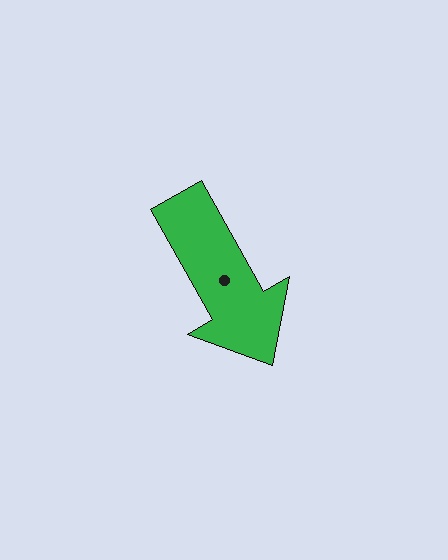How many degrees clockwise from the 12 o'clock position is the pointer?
Approximately 150 degrees.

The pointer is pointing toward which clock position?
Roughly 5 o'clock.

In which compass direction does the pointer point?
Southeast.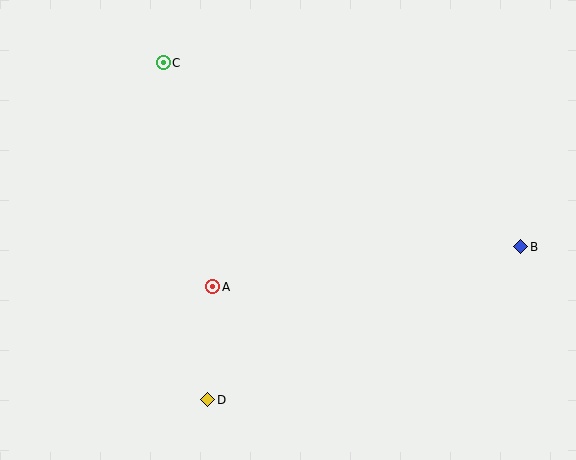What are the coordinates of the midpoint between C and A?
The midpoint between C and A is at (188, 175).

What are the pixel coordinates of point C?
Point C is at (163, 63).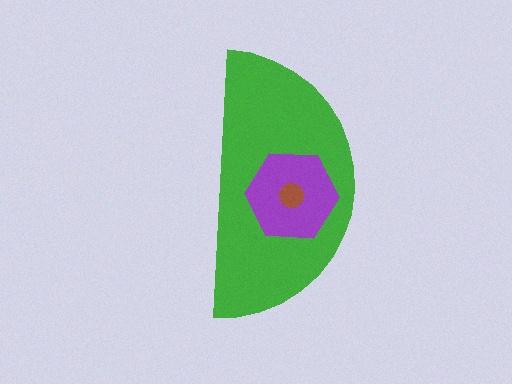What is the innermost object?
The brown circle.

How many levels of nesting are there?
3.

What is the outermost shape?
The green semicircle.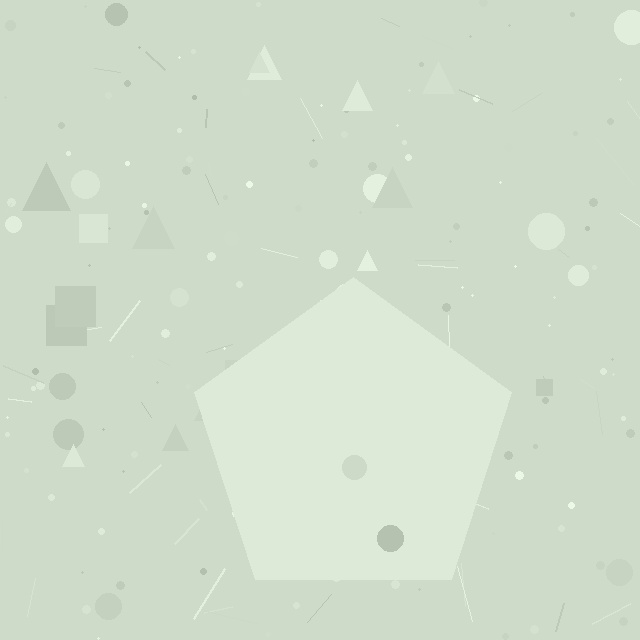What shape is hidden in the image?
A pentagon is hidden in the image.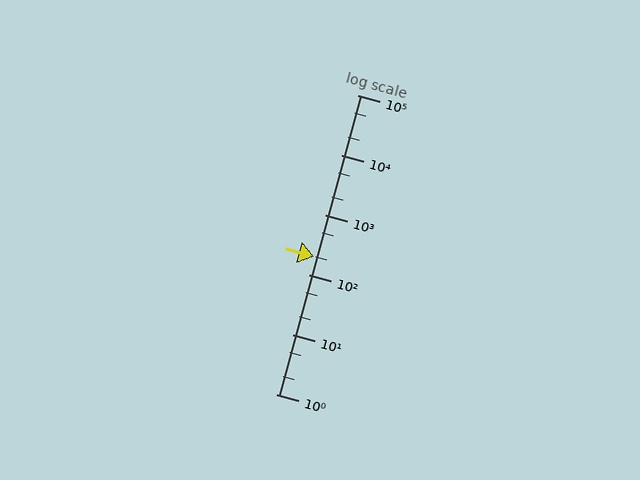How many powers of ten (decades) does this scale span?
The scale spans 5 decades, from 1 to 100000.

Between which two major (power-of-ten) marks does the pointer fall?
The pointer is between 100 and 1000.